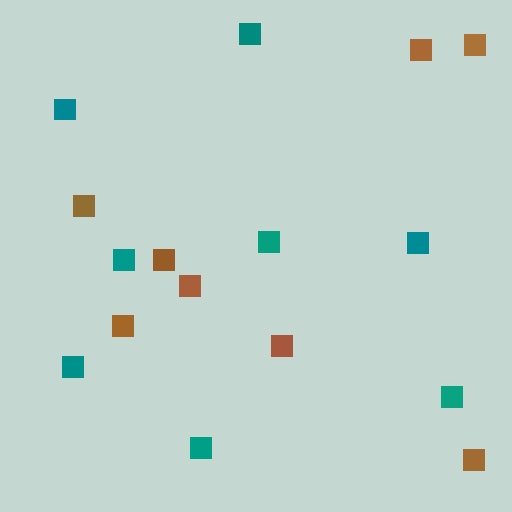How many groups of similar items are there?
There are 2 groups: one group of brown squares (8) and one group of teal squares (8).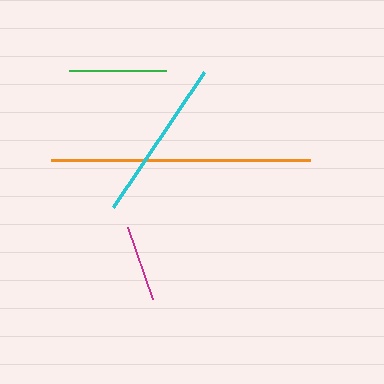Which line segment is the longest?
The orange line is the longest at approximately 259 pixels.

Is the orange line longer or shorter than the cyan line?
The orange line is longer than the cyan line.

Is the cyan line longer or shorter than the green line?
The cyan line is longer than the green line.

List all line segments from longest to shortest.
From longest to shortest: orange, cyan, green, magenta.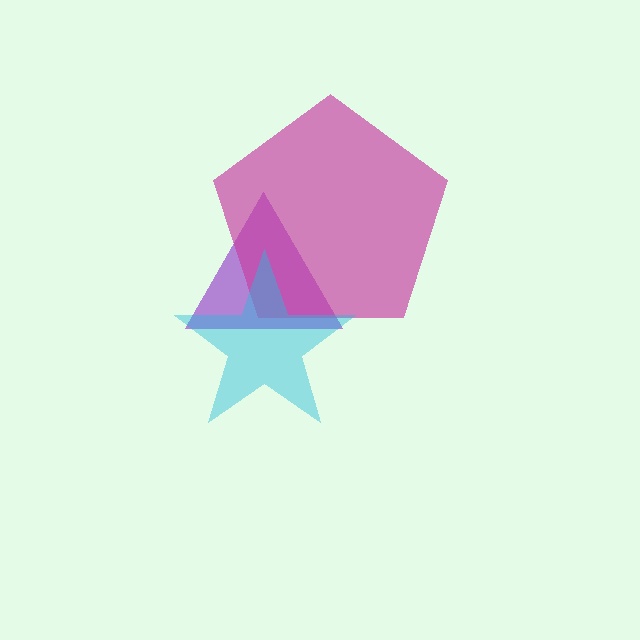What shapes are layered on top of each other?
The layered shapes are: a purple triangle, a magenta pentagon, a cyan star.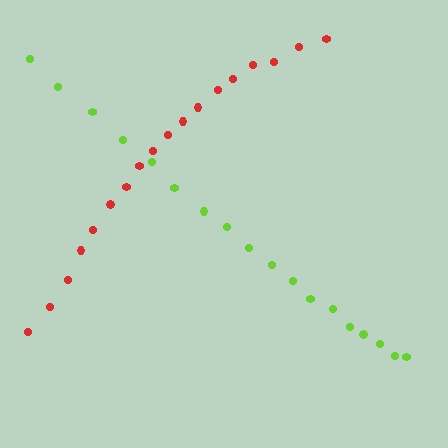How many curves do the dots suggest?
There are 2 distinct paths.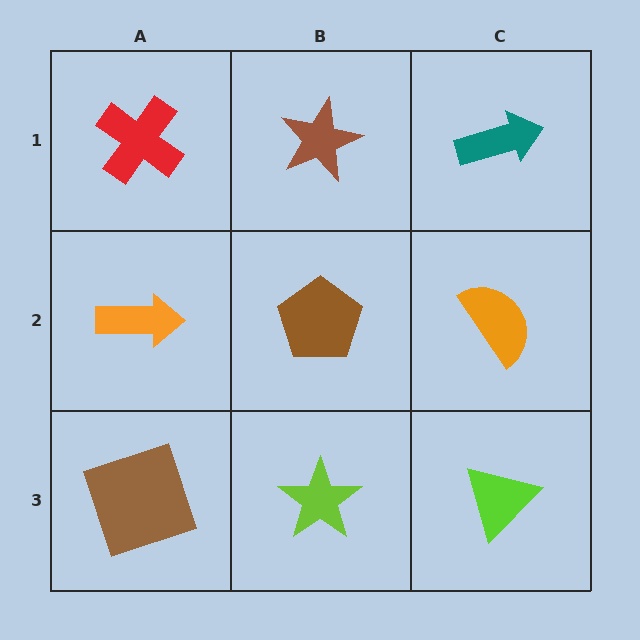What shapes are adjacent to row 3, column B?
A brown pentagon (row 2, column B), a brown square (row 3, column A), a lime triangle (row 3, column C).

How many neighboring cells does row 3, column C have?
2.